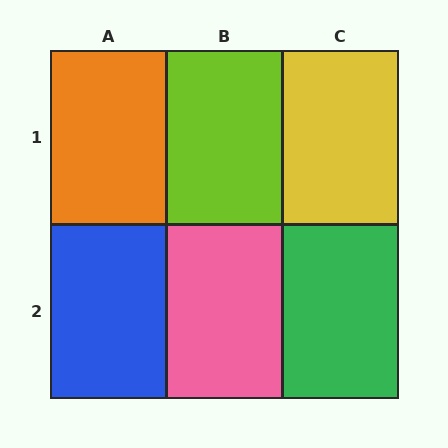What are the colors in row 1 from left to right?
Orange, lime, yellow.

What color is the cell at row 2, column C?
Green.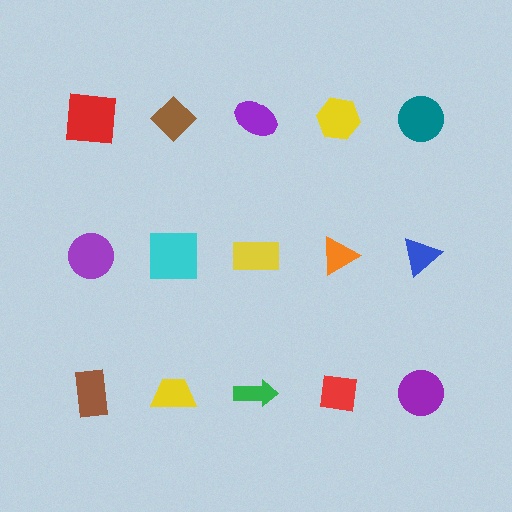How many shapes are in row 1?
5 shapes.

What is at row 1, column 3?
A purple ellipse.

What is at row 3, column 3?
A green arrow.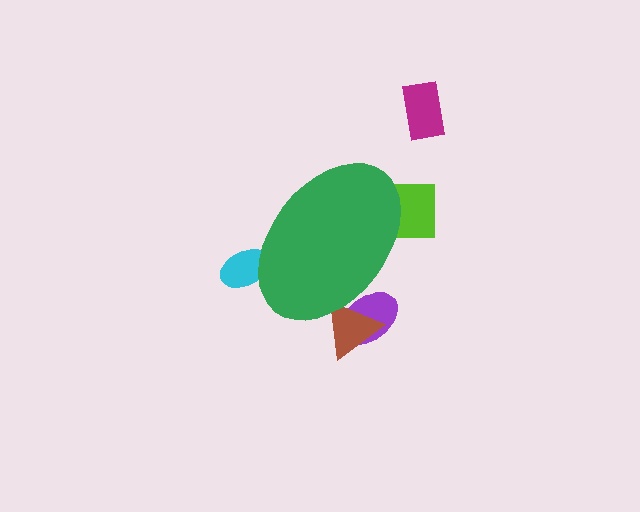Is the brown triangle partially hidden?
Yes, the brown triangle is partially hidden behind the green ellipse.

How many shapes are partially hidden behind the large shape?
4 shapes are partially hidden.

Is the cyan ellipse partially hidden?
Yes, the cyan ellipse is partially hidden behind the green ellipse.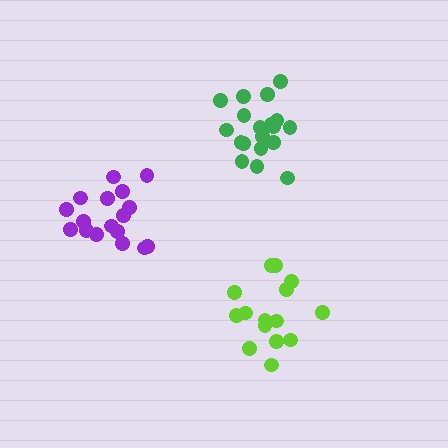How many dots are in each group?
Group 1: 17 dots, Group 2: 15 dots, Group 3: 19 dots (51 total).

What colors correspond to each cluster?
The clusters are colored: purple, lime, green.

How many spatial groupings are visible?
There are 3 spatial groupings.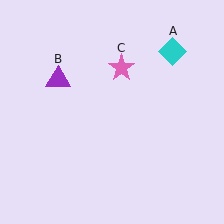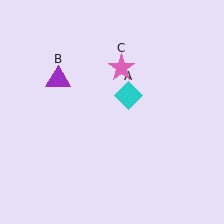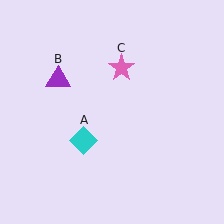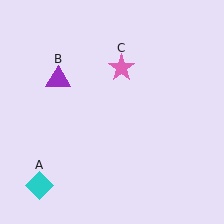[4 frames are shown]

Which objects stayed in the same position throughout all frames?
Purple triangle (object B) and pink star (object C) remained stationary.